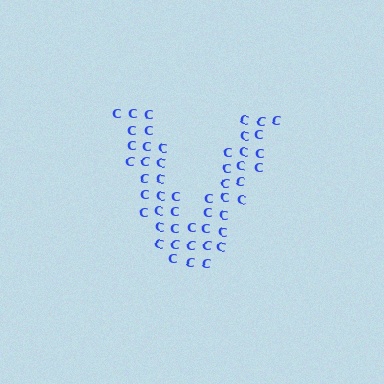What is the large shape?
The large shape is the letter V.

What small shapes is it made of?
It is made of small letter C's.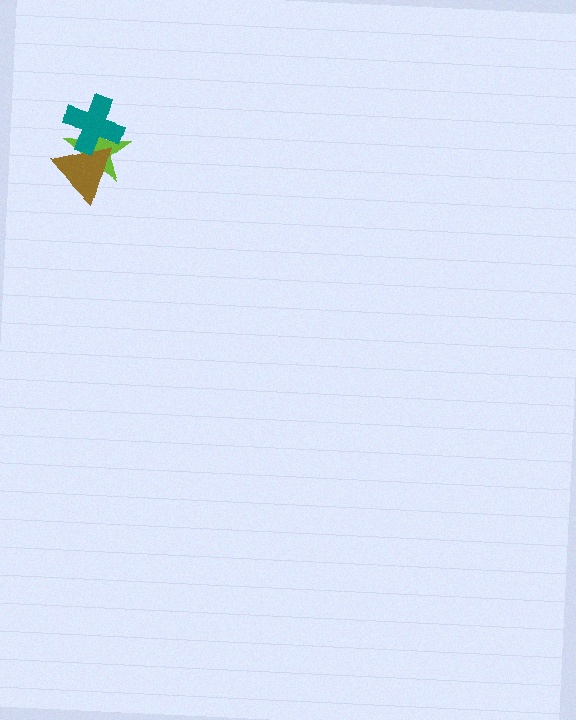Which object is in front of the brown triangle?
The teal cross is in front of the brown triangle.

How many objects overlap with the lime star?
2 objects overlap with the lime star.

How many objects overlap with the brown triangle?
2 objects overlap with the brown triangle.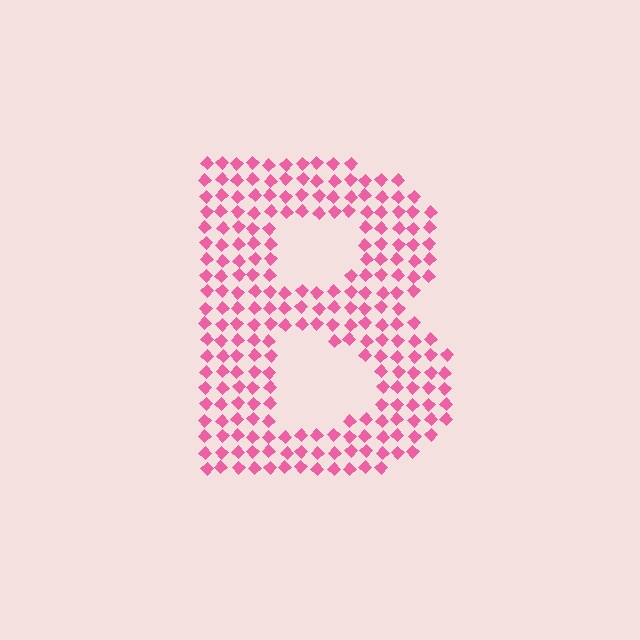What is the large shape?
The large shape is the letter B.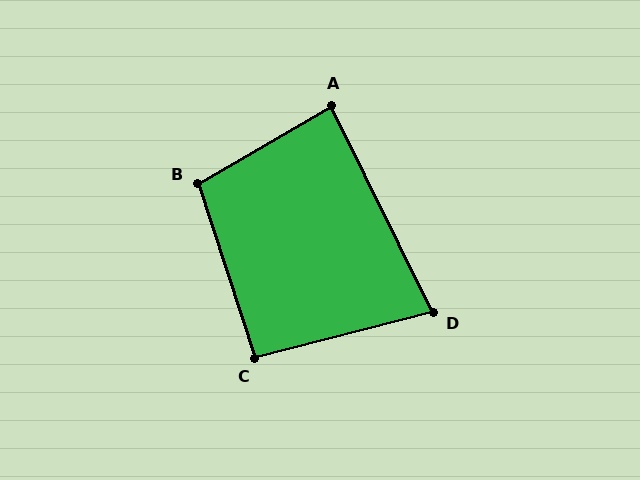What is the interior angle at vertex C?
Approximately 94 degrees (approximately right).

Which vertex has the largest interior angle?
B, at approximately 102 degrees.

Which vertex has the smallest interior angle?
D, at approximately 78 degrees.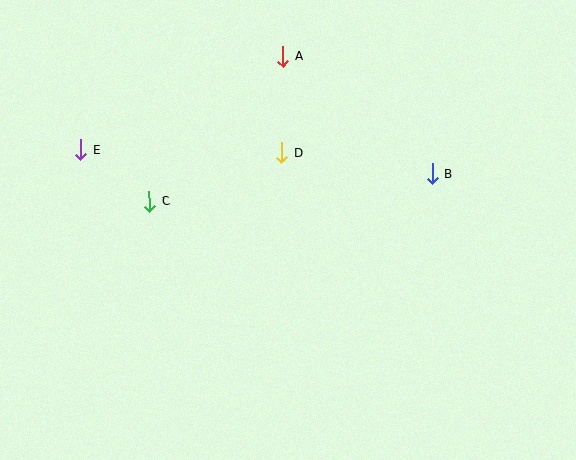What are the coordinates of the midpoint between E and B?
The midpoint between E and B is at (256, 162).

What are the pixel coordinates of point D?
Point D is at (281, 153).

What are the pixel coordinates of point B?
Point B is at (432, 173).